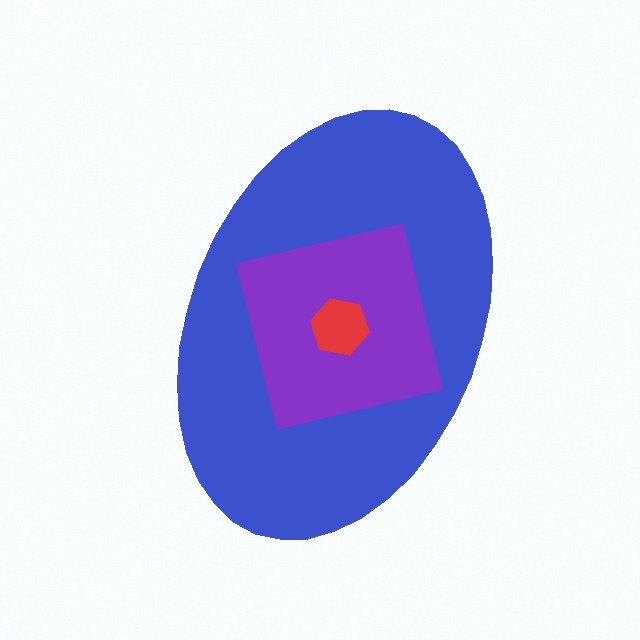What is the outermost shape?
The blue ellipse.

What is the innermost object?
The red hexagon.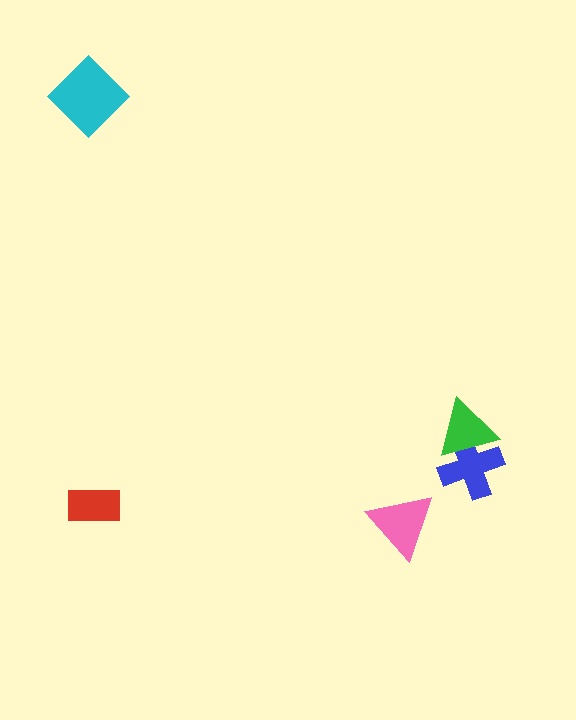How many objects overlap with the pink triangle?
0 objects overlap with the pink triangle.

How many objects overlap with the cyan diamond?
0 objects overlap with the cyan diamond.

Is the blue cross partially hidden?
Yes, it is partially covered by another shape.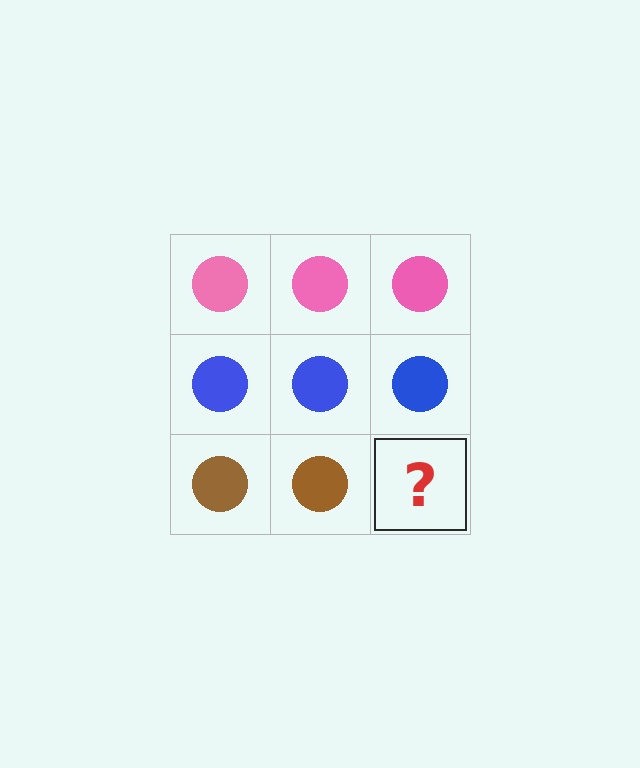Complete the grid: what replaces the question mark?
The question mark should be replaced with a brown circle.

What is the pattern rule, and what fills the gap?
The rule is that each row has a consistent color. The gap should be filled with a brown circle.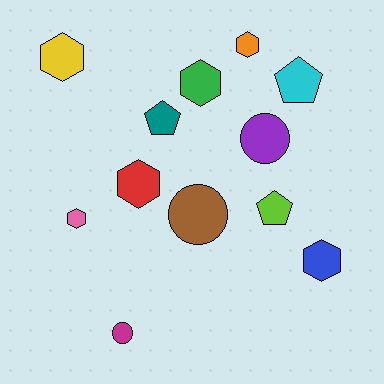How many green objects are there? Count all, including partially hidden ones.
There is 1 green object.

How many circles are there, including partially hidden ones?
There are 3 circles.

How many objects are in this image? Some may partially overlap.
There are 12 objects.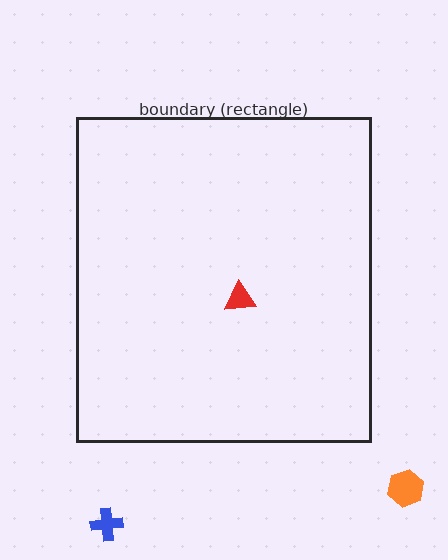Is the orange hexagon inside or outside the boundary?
Outside.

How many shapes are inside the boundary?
1 inside, 2 outside.